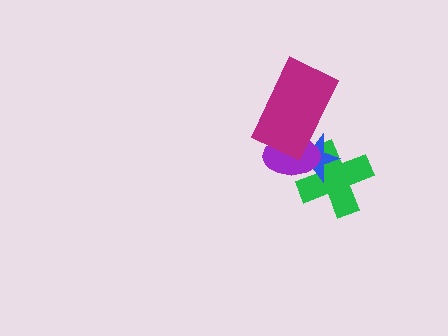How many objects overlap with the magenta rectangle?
2 objects overlap with the magenta rectangle.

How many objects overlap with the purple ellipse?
3 objects overlap with the purple ellipse.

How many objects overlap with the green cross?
2 objects overlap with the green cross.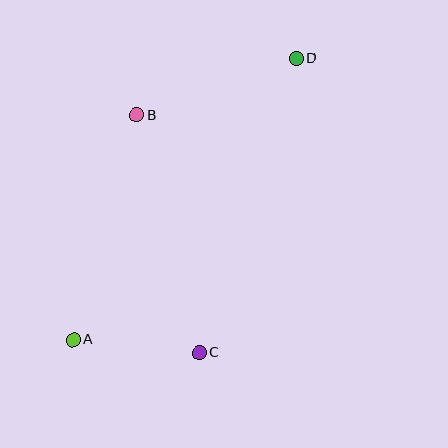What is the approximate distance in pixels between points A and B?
The distance between A and B is approximately 233 pixels.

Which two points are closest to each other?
Points A and C are closest to each other.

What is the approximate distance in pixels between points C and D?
The distance between C and D is approximately 310 pixels.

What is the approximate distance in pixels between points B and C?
The distance between B and C is approximately 245 pixels.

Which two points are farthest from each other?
Points A and D are farthest from each other.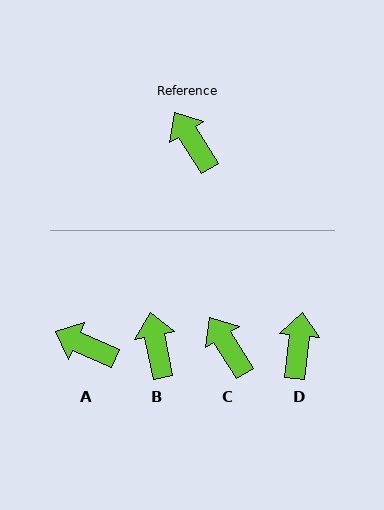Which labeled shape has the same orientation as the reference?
C.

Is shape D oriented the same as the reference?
No, it is off by about 38 degrees.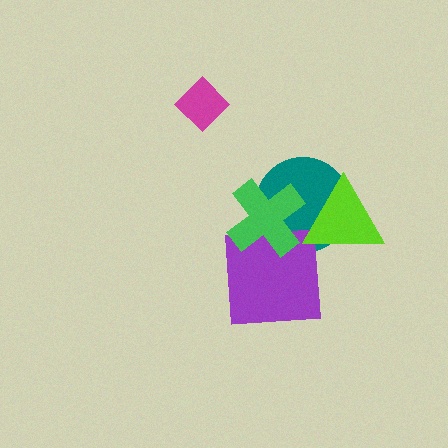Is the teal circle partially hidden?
Yes, it is partially covered by another shape.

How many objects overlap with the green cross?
3 objects overlap with the green cross.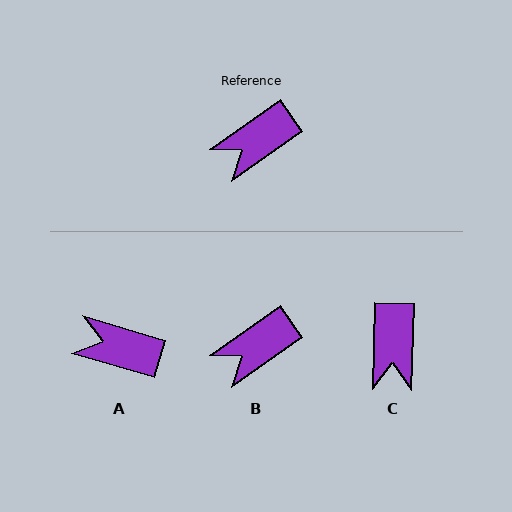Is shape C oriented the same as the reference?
No, it is off by about 53 degrees.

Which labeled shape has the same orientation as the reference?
B.